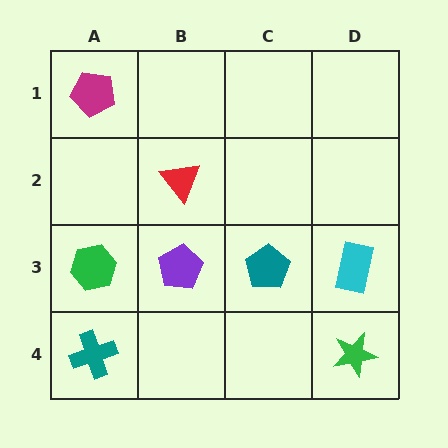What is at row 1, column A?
A magenta pentagon.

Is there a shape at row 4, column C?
No, that cell is empty.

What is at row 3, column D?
A cyan rectangle.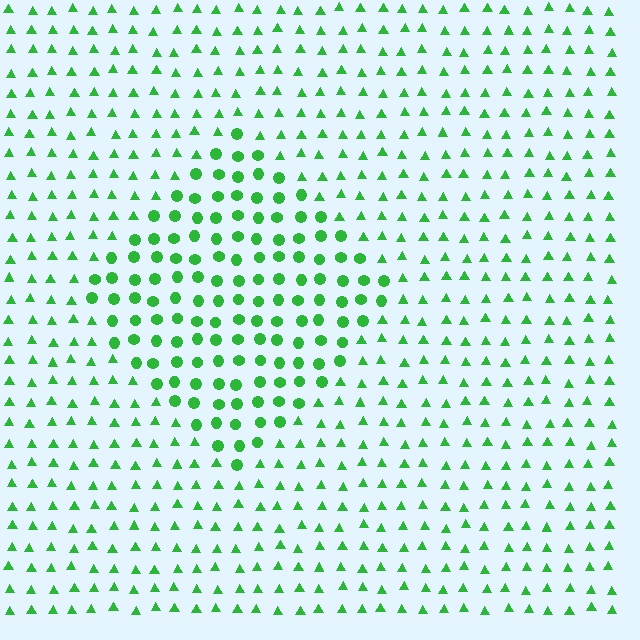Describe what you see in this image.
The image is filled with small green elements arranged in a uniform grid. A diamond-shaped region contains circles, while the surrounding area contains triangles. The boundary is defined purely by the change in element shape.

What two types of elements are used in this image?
The image uses circles inside the diamond region and triangles outside it.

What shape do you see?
I see a diamond.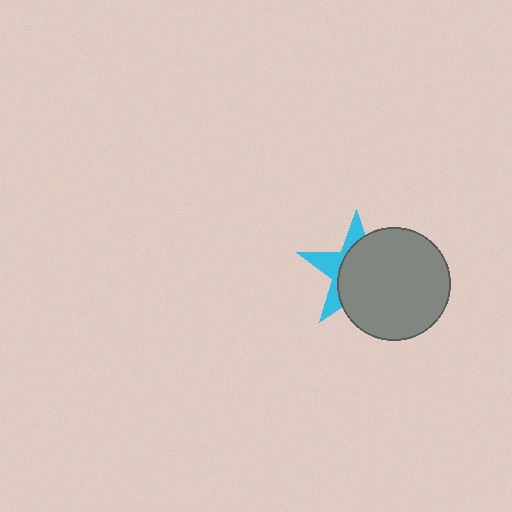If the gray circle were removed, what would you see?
You would see the complete cyan star.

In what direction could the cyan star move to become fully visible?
The cyan star could move left. That would shift it out from behind the gray circle entirely.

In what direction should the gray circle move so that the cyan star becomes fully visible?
The gray circle should move right. That is the shortest direction to clear the overlap and leave the cyan star fully visible.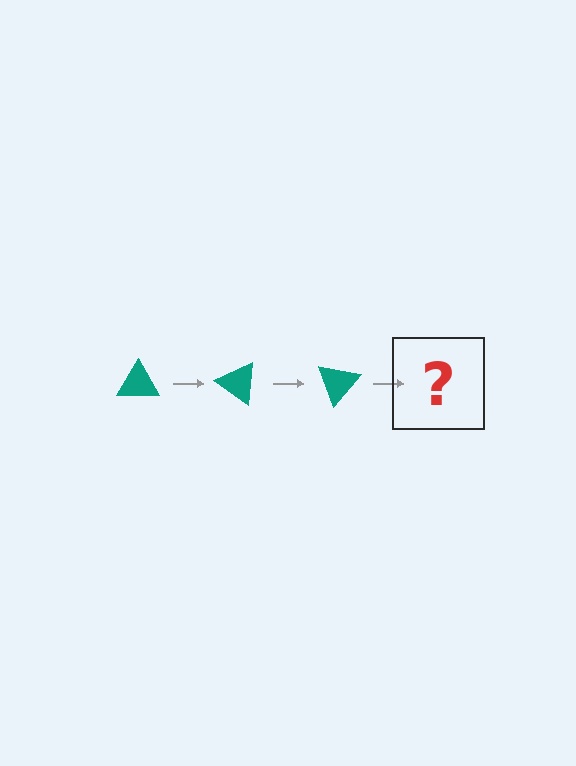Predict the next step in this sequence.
The next step is a teal triangle rotated 105 degrees.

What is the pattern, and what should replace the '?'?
The pattern is that the triangle rotates 35 degrees each step. The '?' should be a teal triangle rotated 105 degrees.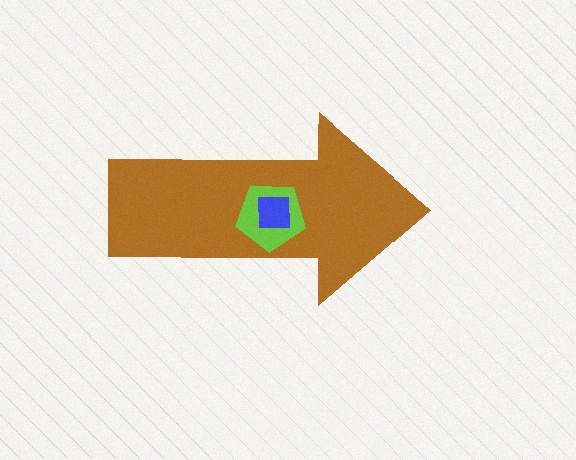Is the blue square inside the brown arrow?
Yes.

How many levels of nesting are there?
3.